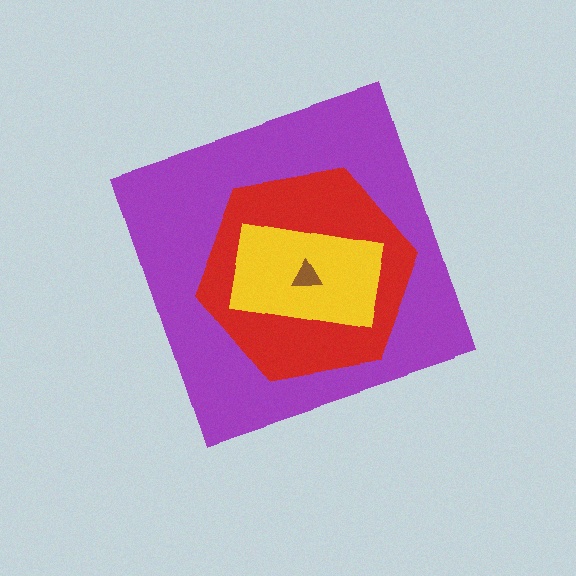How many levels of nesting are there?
4.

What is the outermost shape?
The purple diamond.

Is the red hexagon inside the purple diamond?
Yes.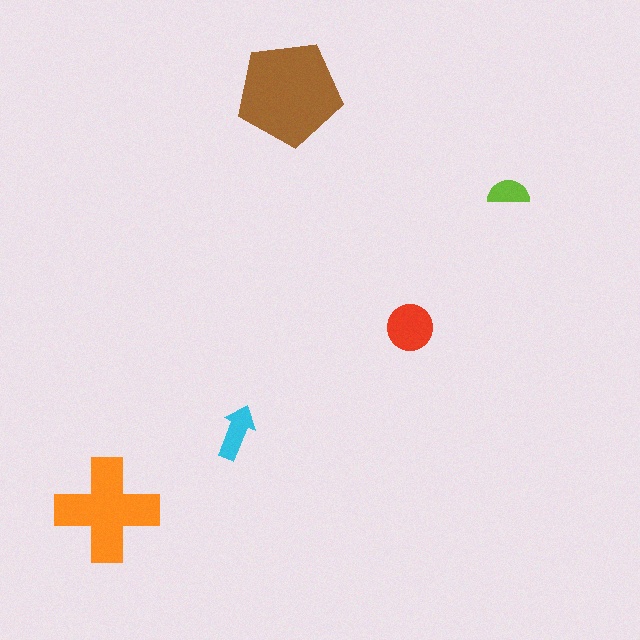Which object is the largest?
The brown pentagon.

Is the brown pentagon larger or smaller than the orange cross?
Larger.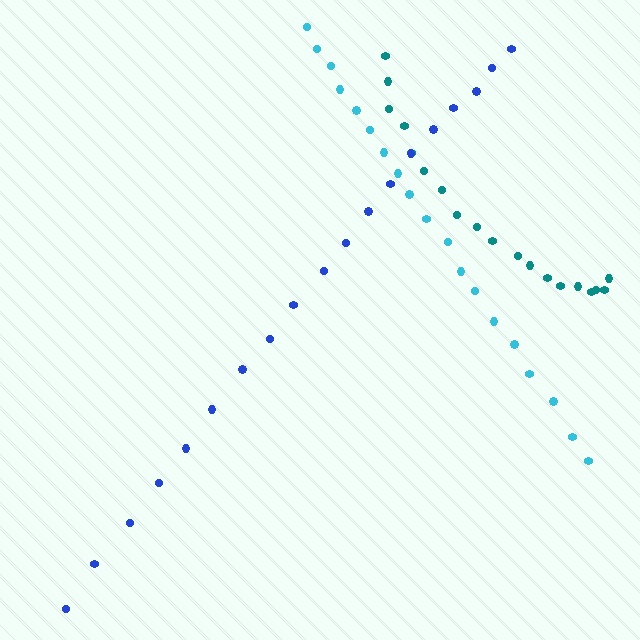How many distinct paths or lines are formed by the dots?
There are 3 distinct paths.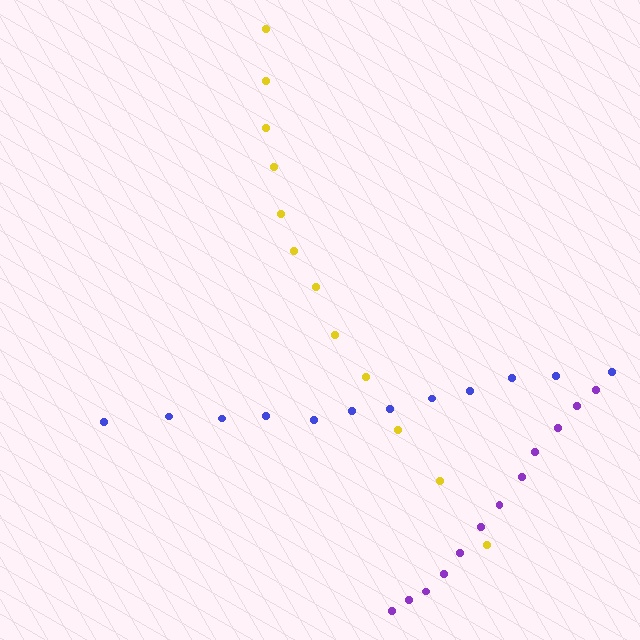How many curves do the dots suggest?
There are 3 distinct paths.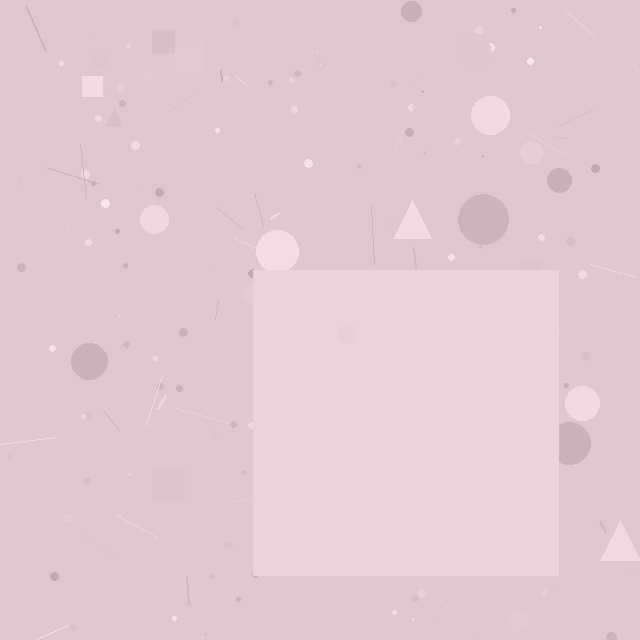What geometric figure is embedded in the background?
A square is embedded in the background.